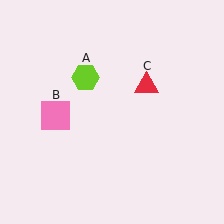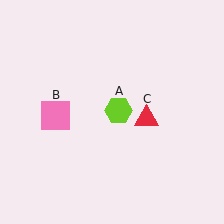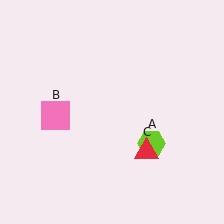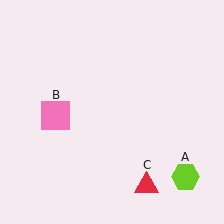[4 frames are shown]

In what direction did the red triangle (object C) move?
The red triangle (object C) moved down.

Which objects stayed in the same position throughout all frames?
Pink square (object B) remained stationary.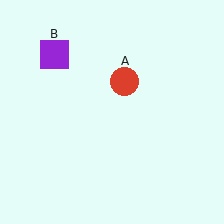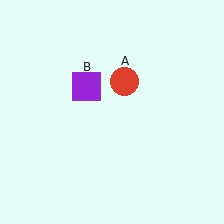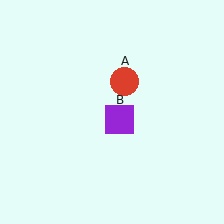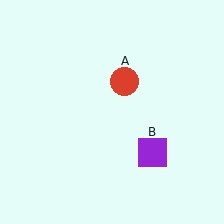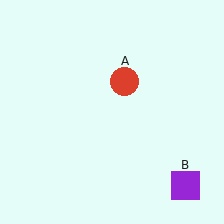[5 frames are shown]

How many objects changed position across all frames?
1 object changed position: purple square (object B).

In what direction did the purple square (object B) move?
The purple square (object B) moved down and to the right.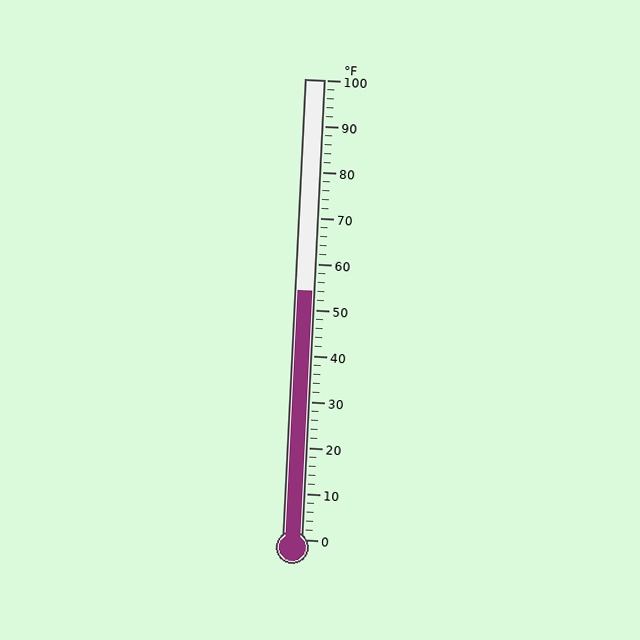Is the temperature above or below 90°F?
The temperature is below 90°F.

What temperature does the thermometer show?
The thermometer shows approximately 54°F.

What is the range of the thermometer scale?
The thermometer scale ranges from 0°F to 100°F.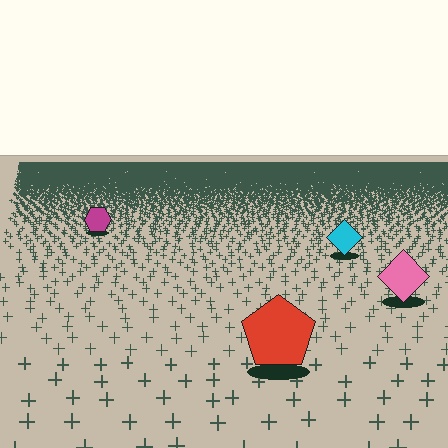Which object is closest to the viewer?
The red pentagon is closest. The texture marks near it are larger and more spread out.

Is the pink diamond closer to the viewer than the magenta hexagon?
Yes. The pink diamond is closer — you can tell from the texture gradient: the ground texture is coarser near it.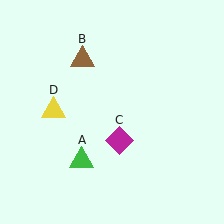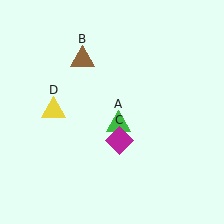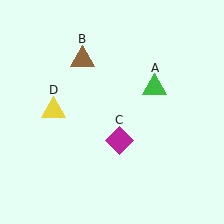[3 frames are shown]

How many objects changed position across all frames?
1 object changed position: green triangle (object A).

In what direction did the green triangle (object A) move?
The green triangle (object A) moved up and to the right.